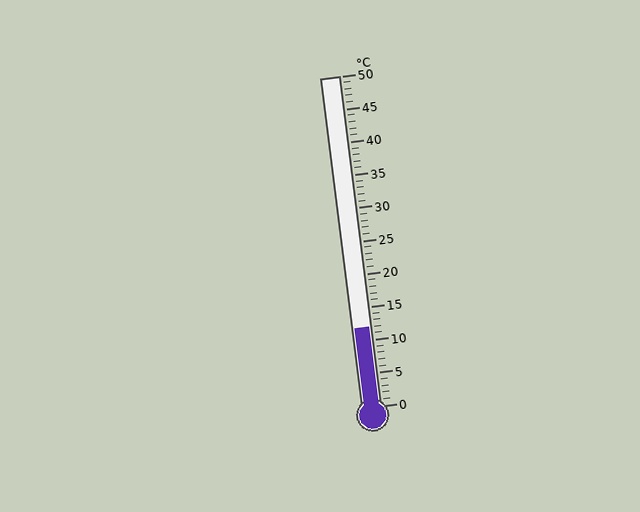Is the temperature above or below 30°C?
The temperature is below 30°C.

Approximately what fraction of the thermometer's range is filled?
The thermometer is filled to approximately 25% of its range.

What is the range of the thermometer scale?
The thermometer scale ranges from 0°C to 50°C.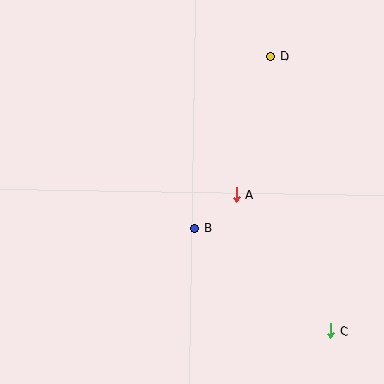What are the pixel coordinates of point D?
Point D is at (271, 57).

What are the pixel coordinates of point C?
Point C is at (331, 331).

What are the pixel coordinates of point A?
Point A is at (236, 195).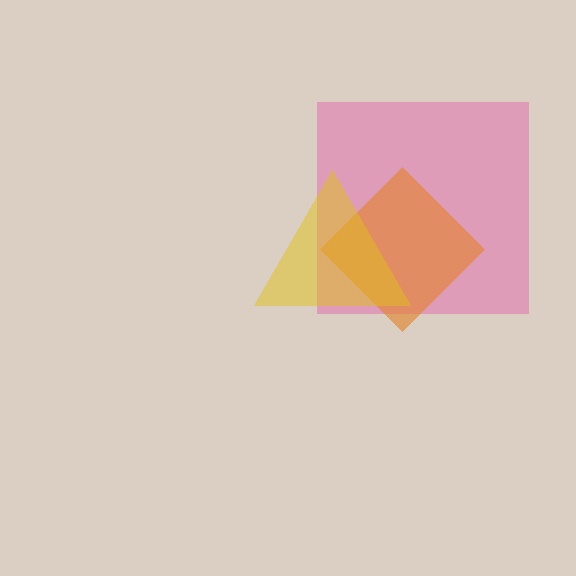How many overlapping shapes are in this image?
There are 3 overlapping shapes in the image.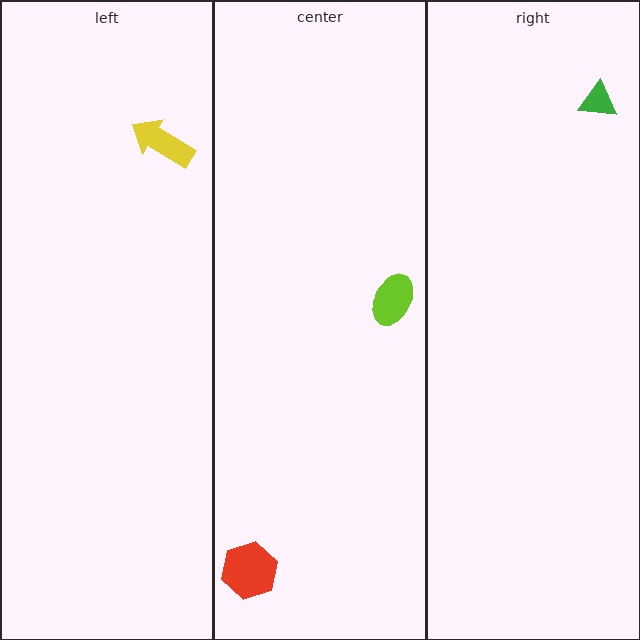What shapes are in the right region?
The green triangle.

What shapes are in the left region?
The yellow arrow.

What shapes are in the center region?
The lime ellipse, the red hexagon.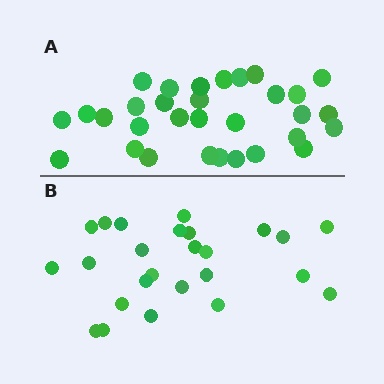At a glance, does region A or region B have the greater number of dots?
Region A (the top region) has more dots.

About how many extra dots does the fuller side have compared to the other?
Region A has about 6 more dots than region B.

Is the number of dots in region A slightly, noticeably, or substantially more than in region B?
Region A has only slightly more — the two regions are fairly close. The ratio is roughly 1.2 to 1.